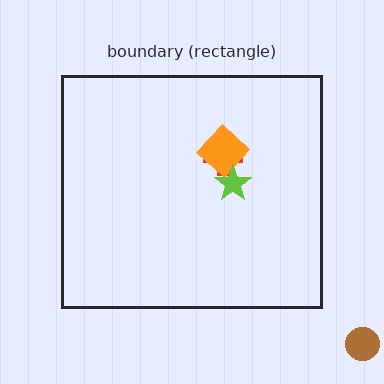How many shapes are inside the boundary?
3 inside, 1 outside.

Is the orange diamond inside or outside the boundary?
Inside.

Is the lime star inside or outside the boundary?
Inside.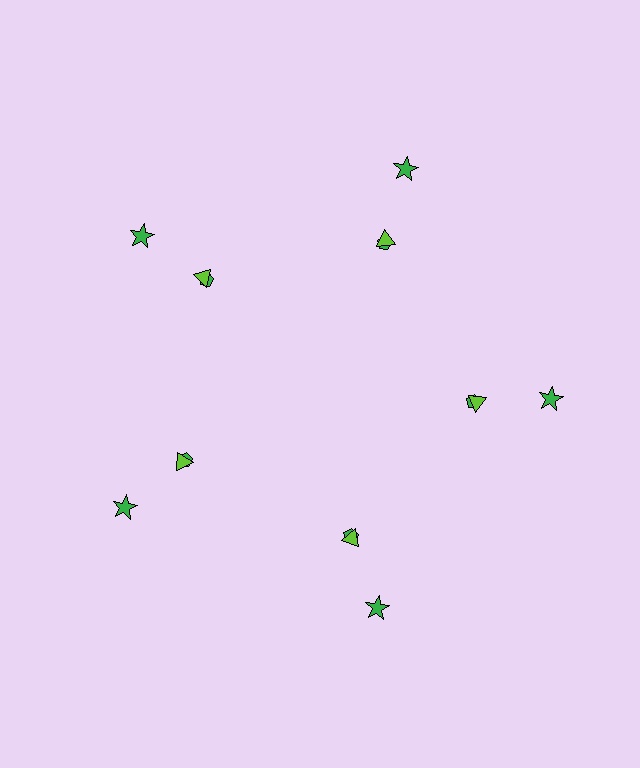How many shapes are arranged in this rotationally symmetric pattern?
There are 15 shapes, arranged in 5 groups of 3.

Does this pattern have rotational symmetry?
Yes, this pattern has 5-fold rotational symmetry. It looks the same after rotating 72 degrees around the center.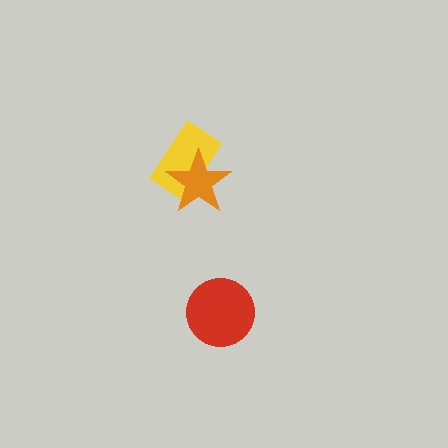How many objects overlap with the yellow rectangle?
1 object overlaps with the yellow rectangle.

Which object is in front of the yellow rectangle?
The orange star is in front of the yellow rectangle.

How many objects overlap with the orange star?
1 object overlaps with the orange star.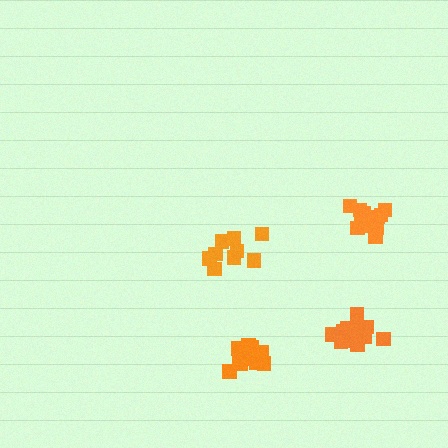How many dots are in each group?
Group 1: 10 dots, Group 2: 11 dots, Group 3: 11 dots, Group 4: 13 dots (45 total).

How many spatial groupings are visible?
There are 4 spatial groupings.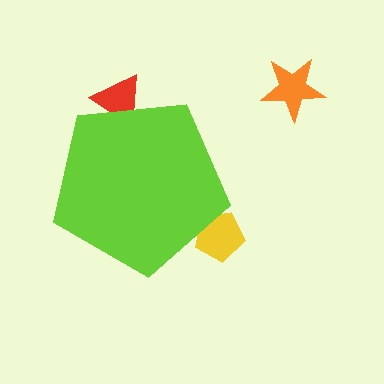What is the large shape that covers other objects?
A lime pentagon.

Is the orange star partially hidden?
No, the orange star is fully visible.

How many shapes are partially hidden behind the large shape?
2 shapes are partially hidden.